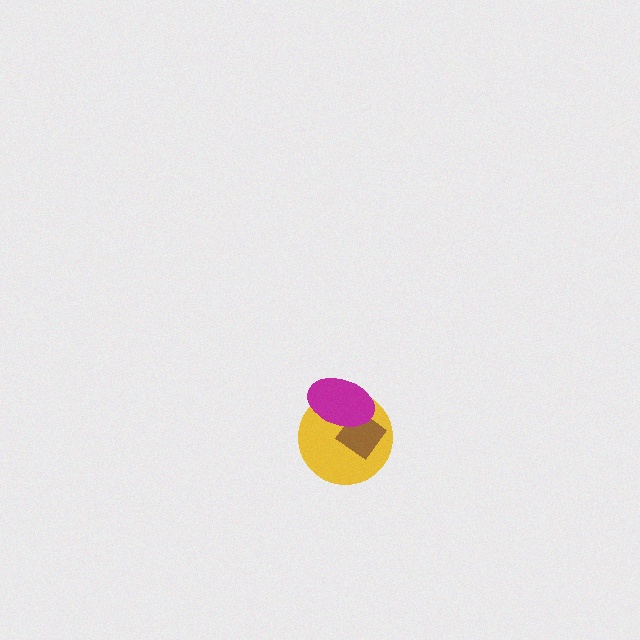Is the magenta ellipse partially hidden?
No, no other shape covers it.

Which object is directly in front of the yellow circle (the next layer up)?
The brown diamond is directly in front of the yellow circle.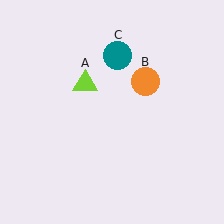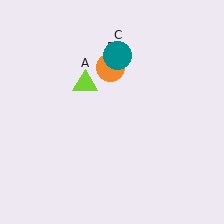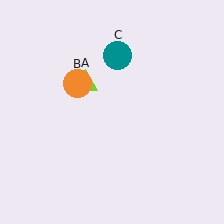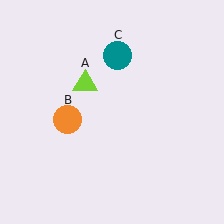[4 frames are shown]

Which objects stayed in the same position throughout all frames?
Lime triangle (object A) and teal circle (object C) remained stationary.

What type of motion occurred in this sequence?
The orange circle (object B) rotated counterclockwise around the center of the scene.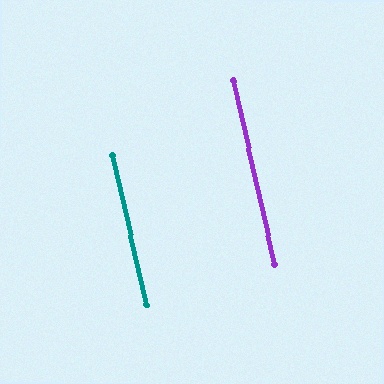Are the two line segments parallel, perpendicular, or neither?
Parallel — their directions differ by only 0.0°.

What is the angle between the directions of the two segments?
Approximately 0 degrees.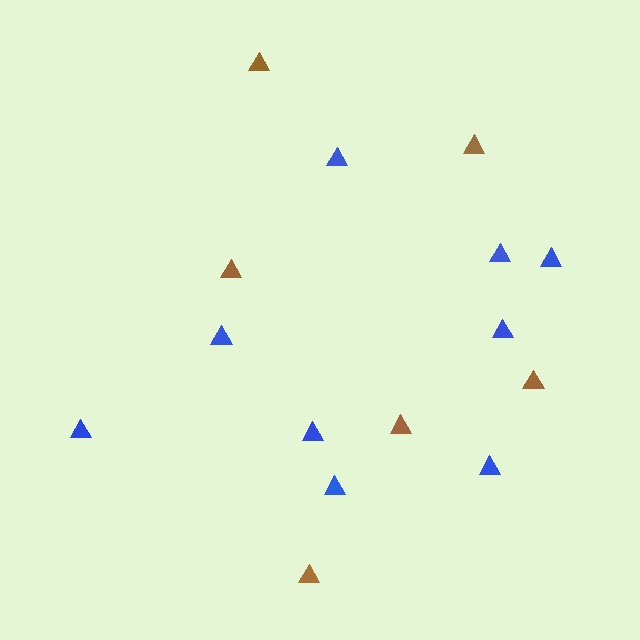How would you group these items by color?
There are 2 groups: one group of blue triangles (9) and one group of brown triangles (6).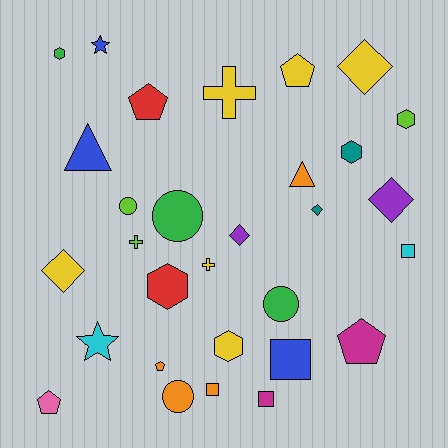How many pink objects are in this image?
There is 1 pink object.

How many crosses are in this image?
There are 3 crosses.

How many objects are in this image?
There are 30 objects.